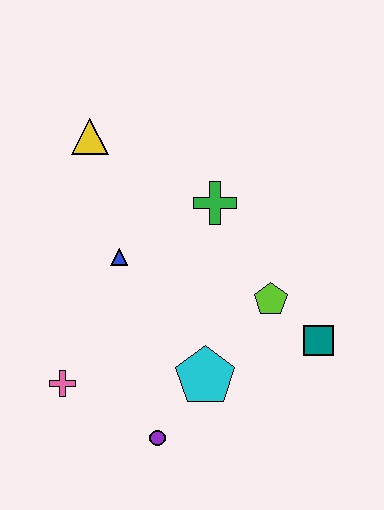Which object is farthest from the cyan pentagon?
The yellow triangle is farthest from the cyan pentagon.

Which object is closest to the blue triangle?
The green cross is closest to the blue triangle.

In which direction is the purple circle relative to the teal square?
The purple circle is to the left of the teal square.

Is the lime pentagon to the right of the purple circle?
Yes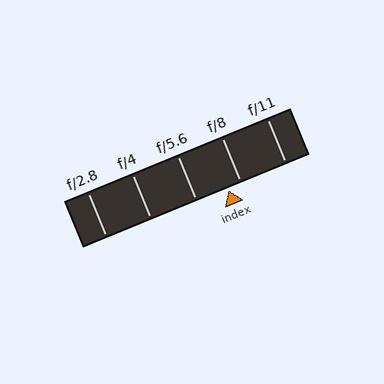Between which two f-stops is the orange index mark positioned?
The index mark is between f/5.6 and f/8.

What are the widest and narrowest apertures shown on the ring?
The widest aperture shown is f/2.8 and the narrowest is f/11.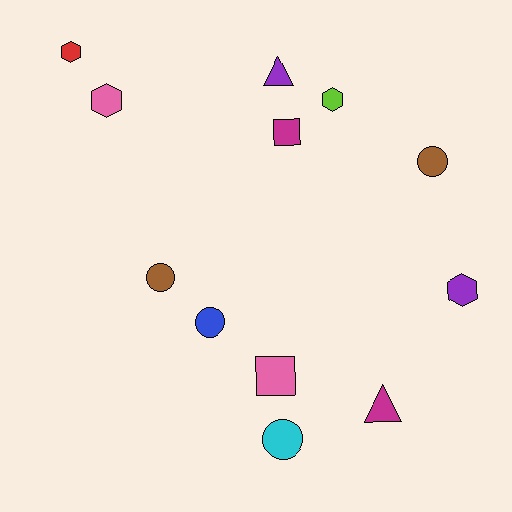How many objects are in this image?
There are 12 objects.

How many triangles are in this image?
There are 2 triangles.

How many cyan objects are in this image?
There is 1 cyan object.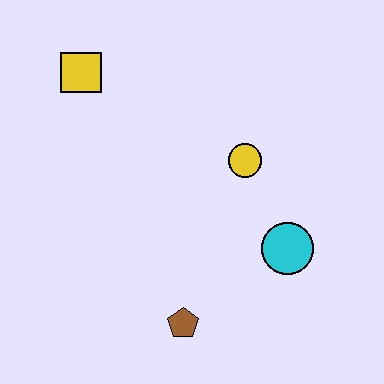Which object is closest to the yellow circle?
The cyan circle is closest to the yellow circle.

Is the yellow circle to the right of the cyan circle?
No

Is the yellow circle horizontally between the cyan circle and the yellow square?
Yes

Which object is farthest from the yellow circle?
The yellow square is farthest from the yellow circle.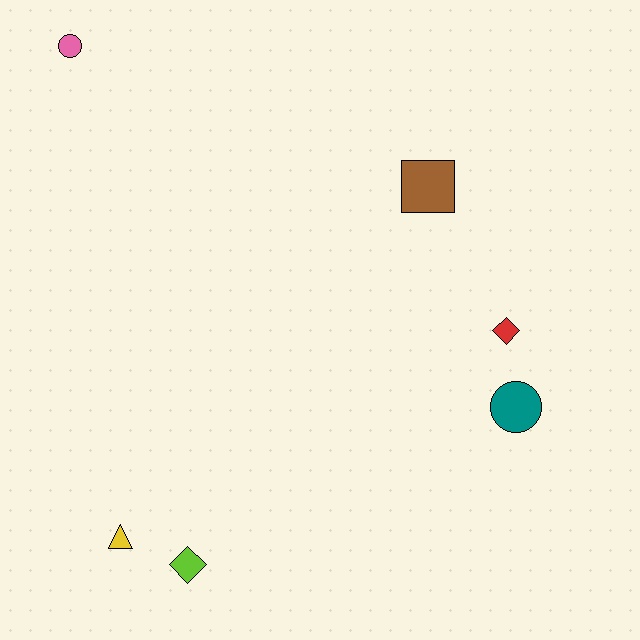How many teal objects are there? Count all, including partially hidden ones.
There is 1 teal object.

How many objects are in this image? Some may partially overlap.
There are 6 objects.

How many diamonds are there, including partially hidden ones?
There are 2 diamonds.